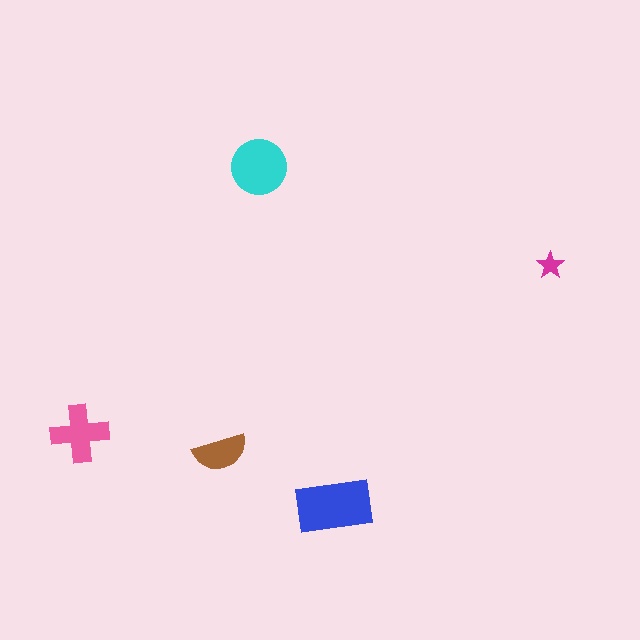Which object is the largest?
The blue rectangle.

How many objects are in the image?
There are 5 objects in the image.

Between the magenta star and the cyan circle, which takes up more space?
The cyan circle.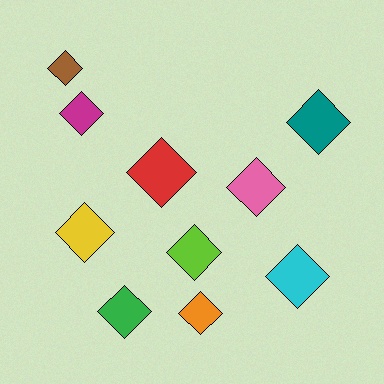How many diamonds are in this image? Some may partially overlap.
There are 10 diamonds.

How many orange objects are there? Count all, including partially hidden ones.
There is 1 orange object.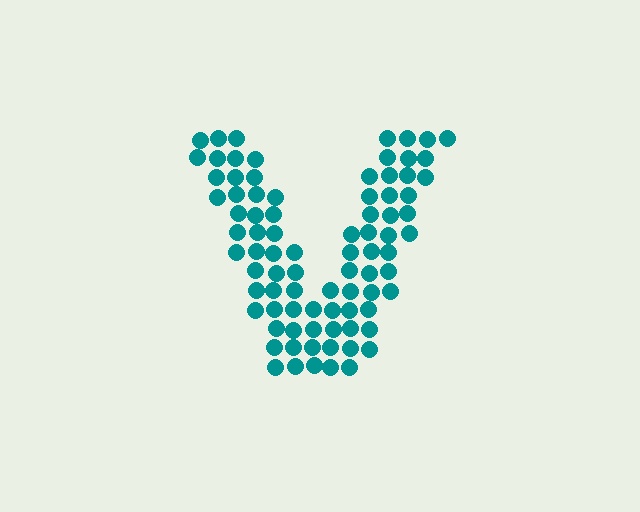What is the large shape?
The large shape is the letter V.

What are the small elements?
The small elements are circles.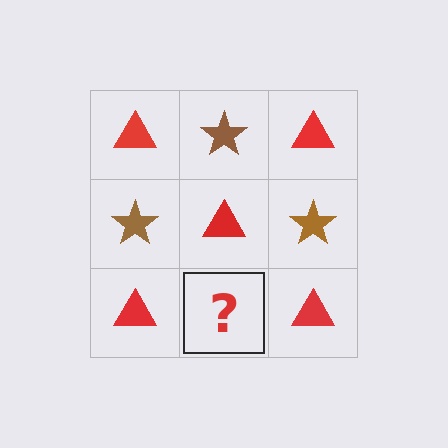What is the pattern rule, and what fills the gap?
The rule is that it alternates red triangle and brown star in a checkerboard pattern. The gap should be filled with a brown star.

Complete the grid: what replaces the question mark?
The question mark should be replaced with a brown star.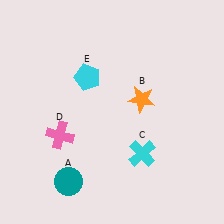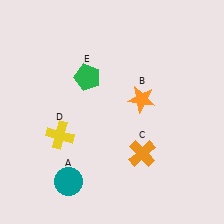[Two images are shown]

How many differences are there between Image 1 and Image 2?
There are 3 differences between the two images.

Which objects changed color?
C changed from cyan to orange. D changed from pink to yellow. E changed from cyan to green.